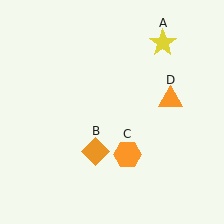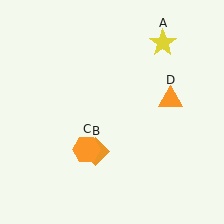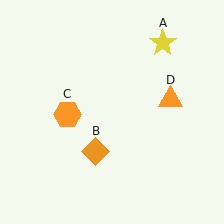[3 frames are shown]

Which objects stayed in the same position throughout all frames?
Yellow star (object A) and orange diamond (object B) and orange triangle (object D) remained stationary.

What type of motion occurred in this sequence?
The orange hexagon (object C) rotated clockwise around the center of the scene.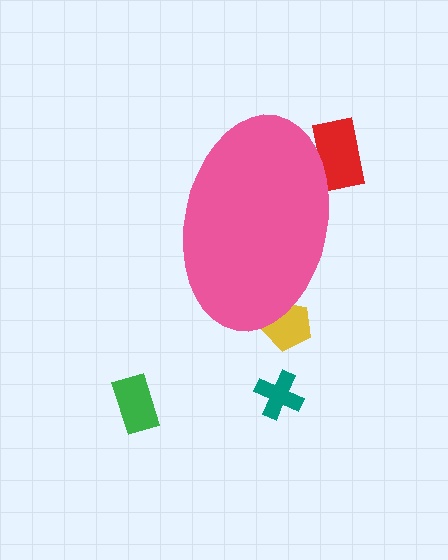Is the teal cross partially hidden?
No, the teal cross is fully visible.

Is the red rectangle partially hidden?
Yes, the red rectangle is partially hidden behind the pink ellipse.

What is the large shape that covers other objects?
A pink ellipse.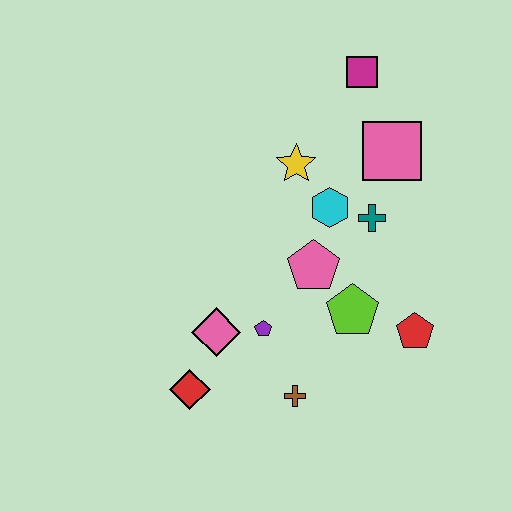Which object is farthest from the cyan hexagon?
The red diamond is farthest from the cyan hexagon.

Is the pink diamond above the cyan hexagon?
No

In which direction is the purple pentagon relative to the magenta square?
The purple pentagon is below the magenta square.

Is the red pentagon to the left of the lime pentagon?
No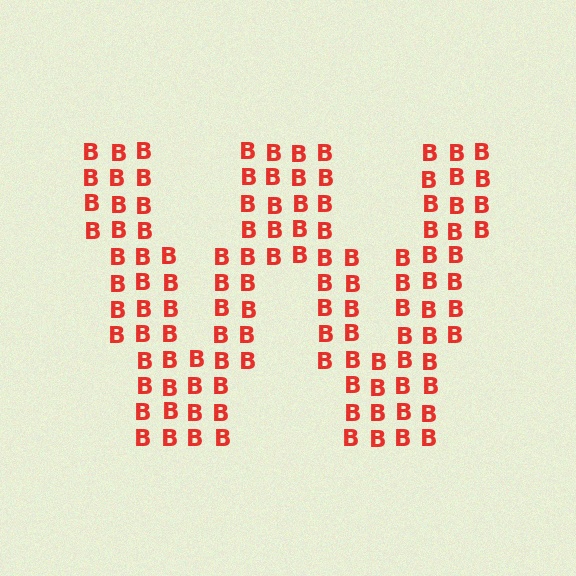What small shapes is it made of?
It is made of small letter B's.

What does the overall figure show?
The overall figure shows the letter W.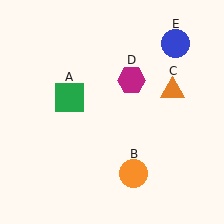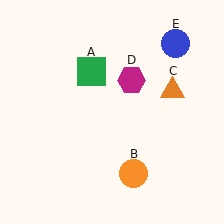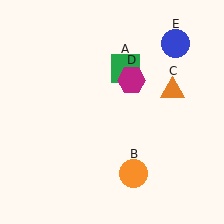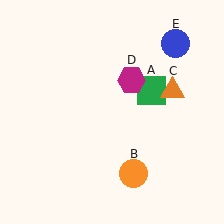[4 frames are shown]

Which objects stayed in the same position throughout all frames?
Orange circle (object B) and orange triangle (object C) and magenta hexagon (object D) and blue circle (object E) remained stationary.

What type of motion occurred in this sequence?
The green square (object A) rotated clockwise around the center of the scene.